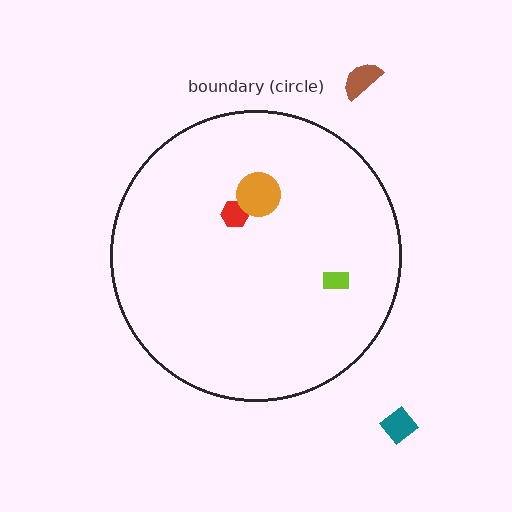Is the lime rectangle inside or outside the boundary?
Inside.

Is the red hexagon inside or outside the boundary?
Inside.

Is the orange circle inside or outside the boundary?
Inside.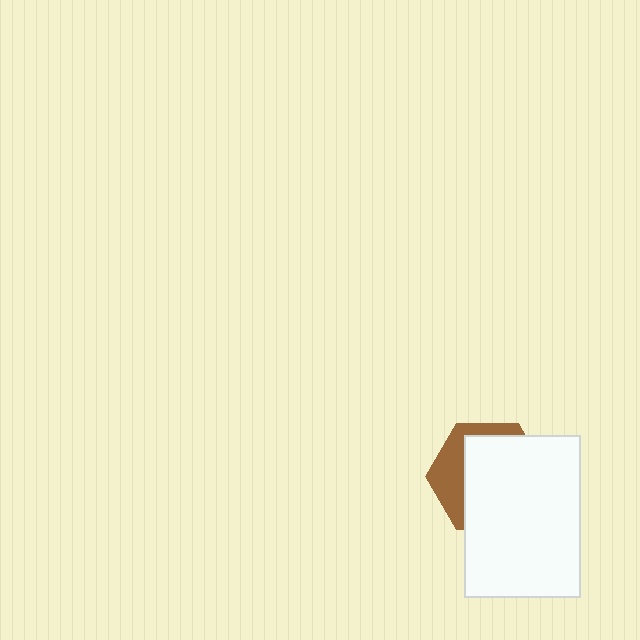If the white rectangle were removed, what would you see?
You would see the complete brown hexagon.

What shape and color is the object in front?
The object in front is a white rectangle.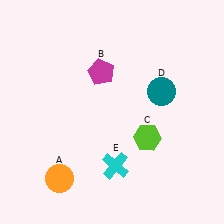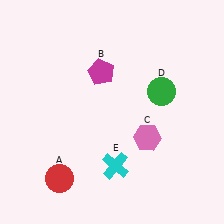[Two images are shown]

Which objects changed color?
A changed from orange to red. C changed from lime to pink. D changed from teal to green.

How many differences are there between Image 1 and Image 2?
There are 3 differences between the two images.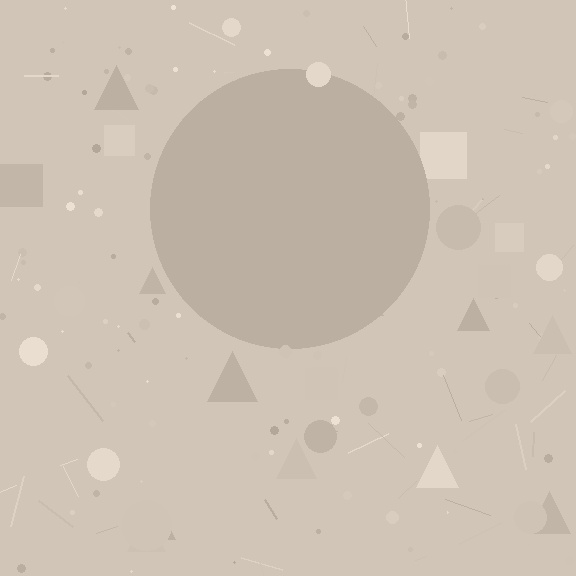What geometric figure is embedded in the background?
A circle is embedded in the background.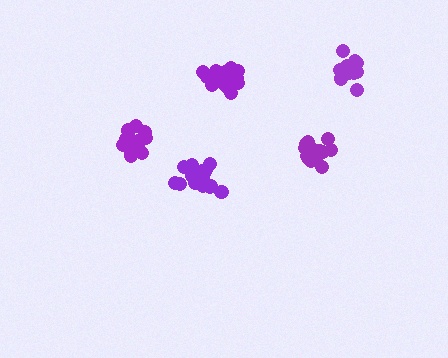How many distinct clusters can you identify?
There are 5 distinct clusters.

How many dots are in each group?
Group 1: 15 dots, Group 2: 15 dots, Group 3: 16 dots, Group 4: 18 dots, Group 5: 13 dots (77 total).